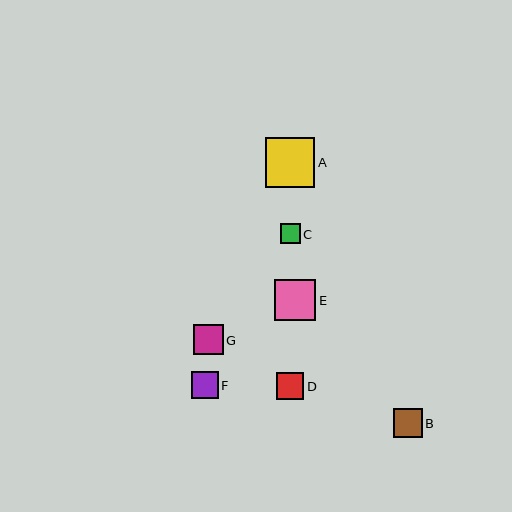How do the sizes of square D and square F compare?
Square D and square F are approximately the same size.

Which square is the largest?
Square A is the largest with a size of approximately 50 pixels.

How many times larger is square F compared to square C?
Square F is approximately 1.4 times the size of square C.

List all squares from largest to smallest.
From largest to smallest: A, E, G, B, D, F, C.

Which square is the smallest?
Square C is the smallest with a size of approximately 20 pixels.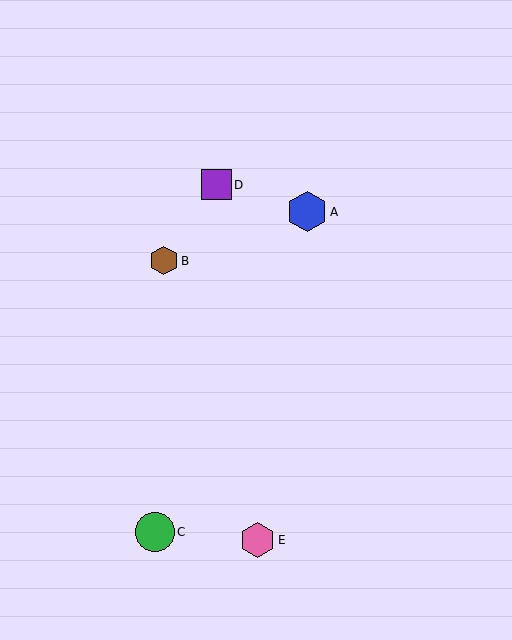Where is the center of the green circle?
The center of the green circle is at (155, 532).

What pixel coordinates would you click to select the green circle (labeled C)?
Click at (155, 532) to select the green circle C.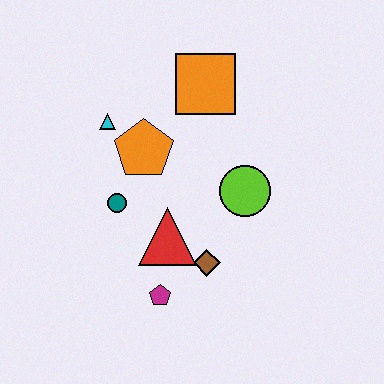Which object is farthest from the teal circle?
The orange square is farthest from the teal circle.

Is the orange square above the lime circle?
Yes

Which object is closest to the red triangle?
The brown diamond is closest to the red triangle.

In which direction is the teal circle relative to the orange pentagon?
The teal circle is below the orange pentagon.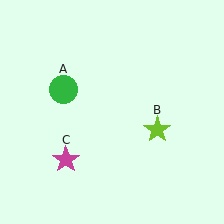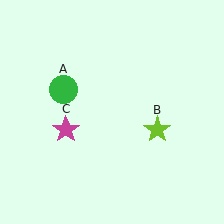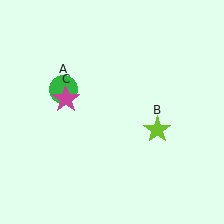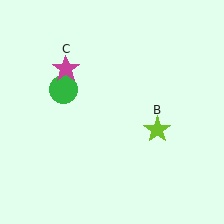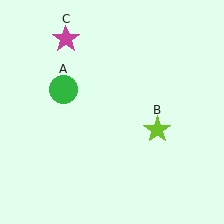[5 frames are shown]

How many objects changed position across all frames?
1 object changed position: magenta star (object C).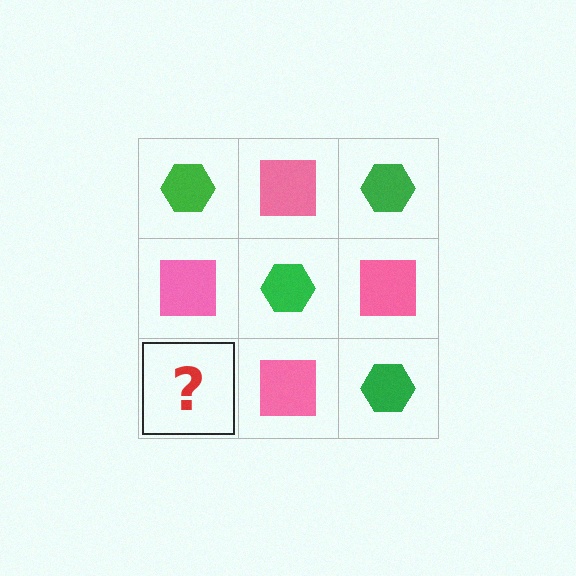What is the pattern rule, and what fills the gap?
The rule is that it alternates green hexagon and pink square in a checkerboard pattern. The gap should be filled with a green hexagon.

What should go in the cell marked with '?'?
The missing cell should contain a green hexagon.